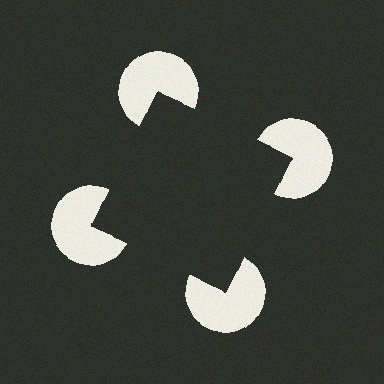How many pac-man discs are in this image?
There are 4 — one at each vertex of the illusory square.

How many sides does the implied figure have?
4 sides.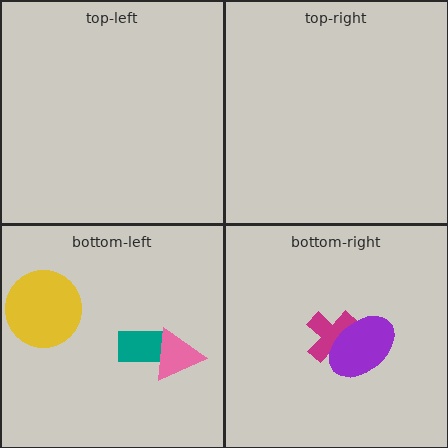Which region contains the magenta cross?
The bottom-right region.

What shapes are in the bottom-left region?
The teal rectangle, the yellow circle, the pink triangle.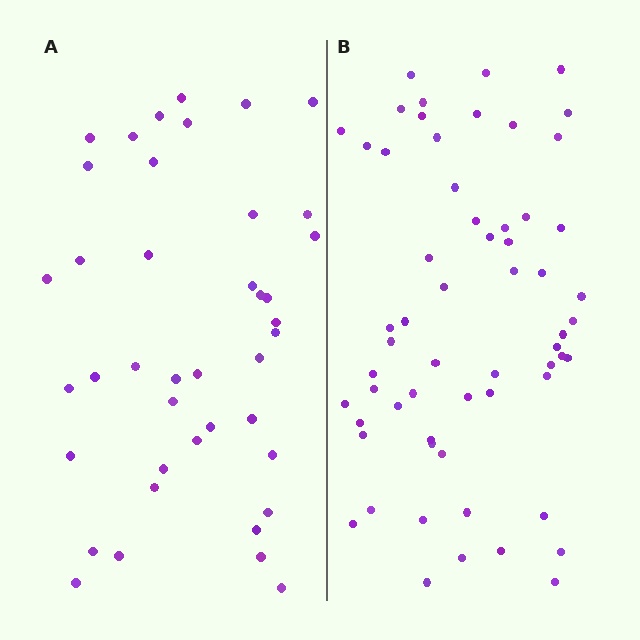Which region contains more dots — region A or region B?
Region B (the right region) has more dots.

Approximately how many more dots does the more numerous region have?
Region B has approximately 20 more dots than region A.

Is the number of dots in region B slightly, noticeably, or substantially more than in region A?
Region B has substantially more. The ratio is roughly 1.5 to 1.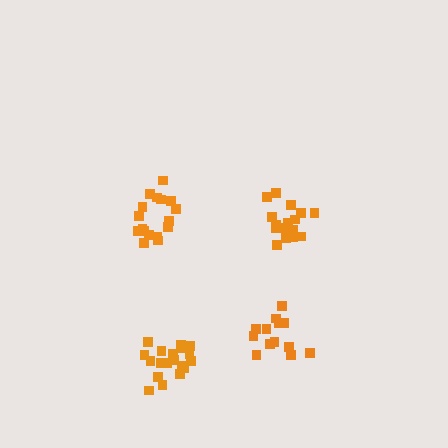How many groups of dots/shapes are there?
There are 4 groups.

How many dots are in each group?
Group 1: 17 dots, Group 2: 17 dots, Group 3: 19 dots, Group 4: 13 dots (66 total).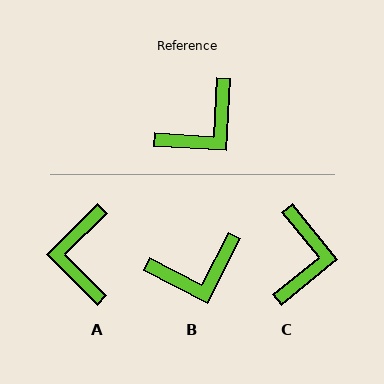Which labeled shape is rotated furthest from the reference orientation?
A, about 132 degrees away.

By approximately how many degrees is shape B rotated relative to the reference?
Approximately 24 degrees clockwise.